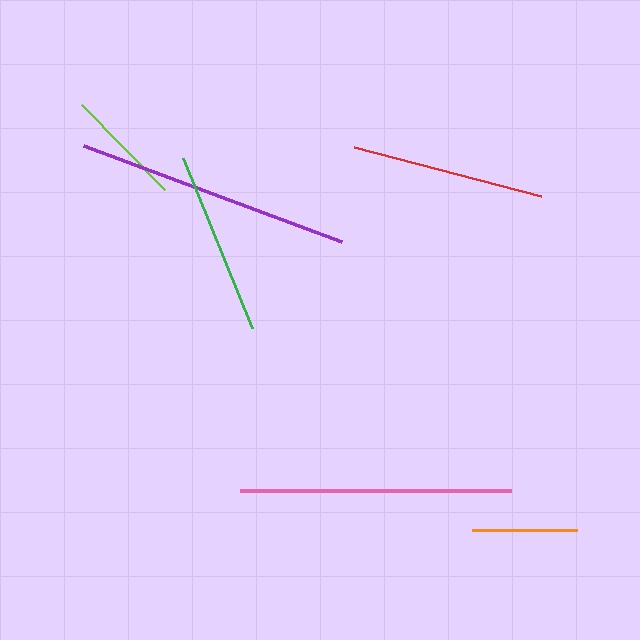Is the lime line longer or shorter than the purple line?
The purple line is longer than the lime line.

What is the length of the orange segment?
The orange segment is approximately 105 pixels long.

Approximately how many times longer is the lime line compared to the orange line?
The lime line is approximately 1.1 times the length of the orange line.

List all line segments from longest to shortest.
From longest to shortest: purple, pink, red, green, lime, orange.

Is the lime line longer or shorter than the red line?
The red line is longer than the lime line.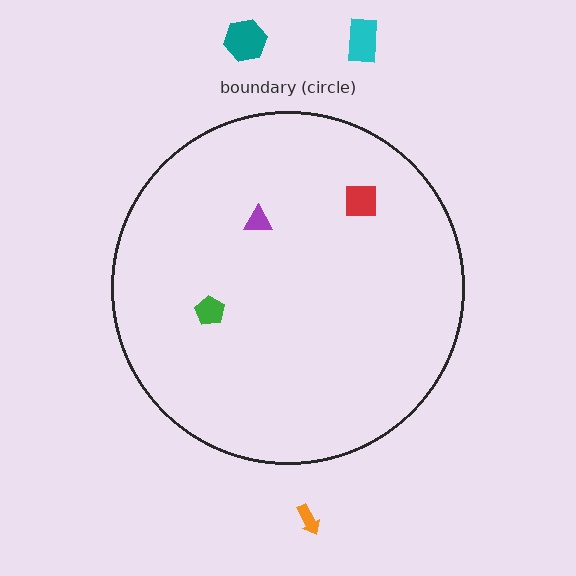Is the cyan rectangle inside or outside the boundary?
Outside.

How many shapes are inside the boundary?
3 inside, 3 outside.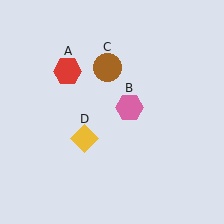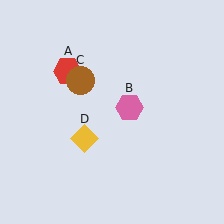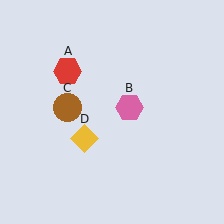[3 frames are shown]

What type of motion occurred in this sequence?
The brown circle (object C) rotated counterclockwise around the center of the scene.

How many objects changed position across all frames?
1 object changed position: brown circle (object C).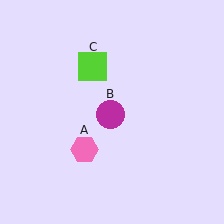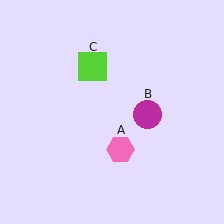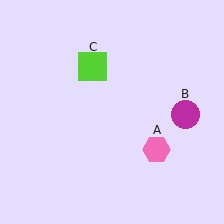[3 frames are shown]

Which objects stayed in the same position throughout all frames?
Lime square (object C) remained stationary.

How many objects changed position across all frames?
2 objects changed position: pink hexagon (object A), magenta circle (object B).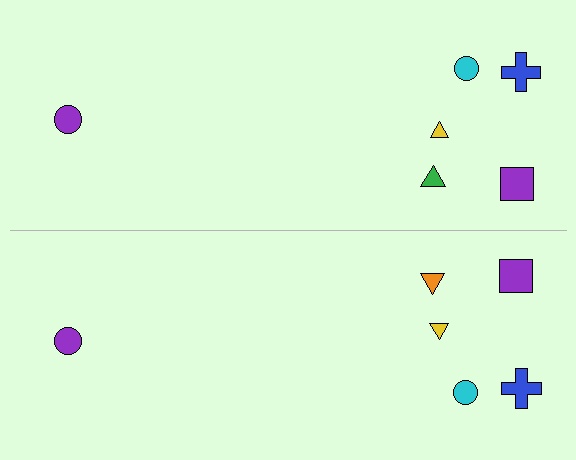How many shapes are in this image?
There are 12 shapes in this image.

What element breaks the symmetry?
The orange triangle on the bottom side breaks the symmetry — its mirror counterpart is green.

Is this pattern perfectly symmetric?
No, the pattern is not perfectly symmetric. The orange triangle on the bottom side breaks the symmetry — its mirror counterpart is green.